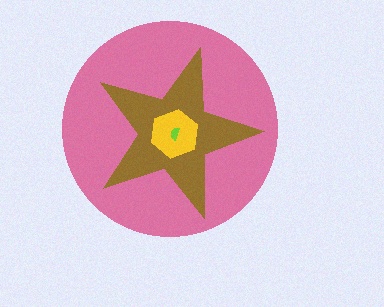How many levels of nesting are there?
4.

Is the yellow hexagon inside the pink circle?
Yes.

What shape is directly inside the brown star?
The yellow hexagon.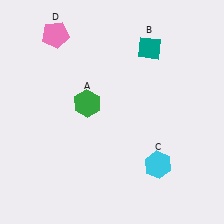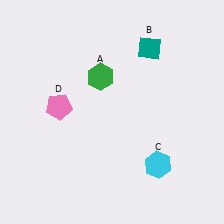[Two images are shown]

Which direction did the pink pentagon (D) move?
The pink pentagon (D) moved down.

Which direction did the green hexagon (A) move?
The green hexagon (A) moved up.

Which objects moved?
The objects that moved are: the green hexagon (A), the pink pentagon (D).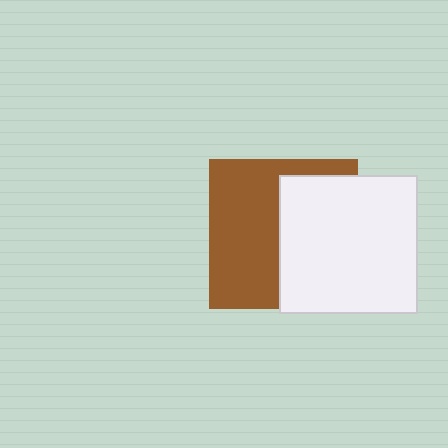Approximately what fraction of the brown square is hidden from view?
Roughly 47% of the brown square is hidden behind the white square.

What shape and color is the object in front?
The object in front is a white square.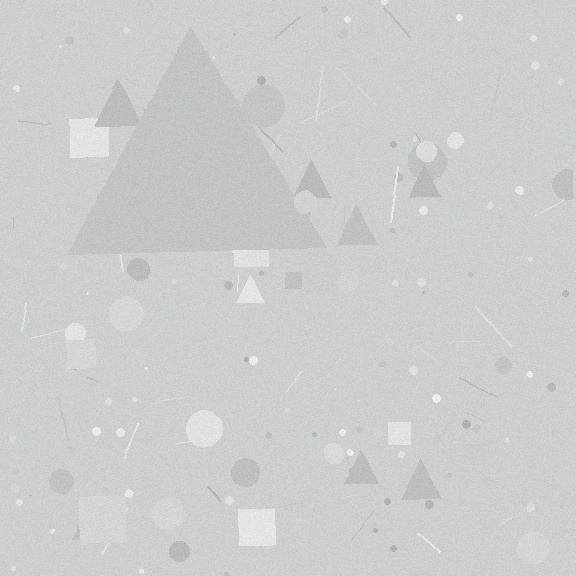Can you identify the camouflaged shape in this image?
The camouflaged shape is a triangle.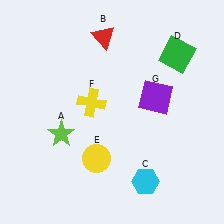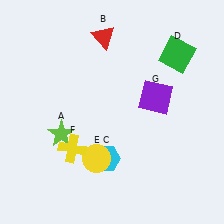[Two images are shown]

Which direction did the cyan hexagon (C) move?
The cyan hexagon (C) moved left.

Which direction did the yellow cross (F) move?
The yellow cross (F) moved down.